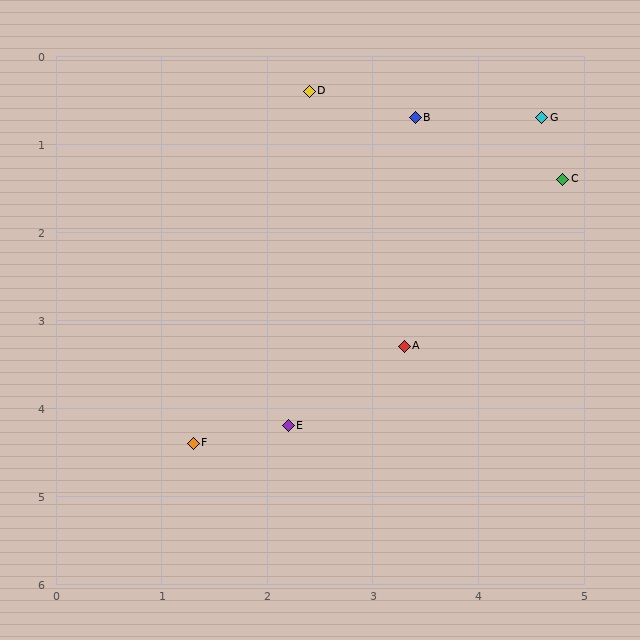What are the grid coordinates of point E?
Point E is at approximately (2.2, 4.2).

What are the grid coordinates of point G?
Point G is at approximately (4.6, 0.7).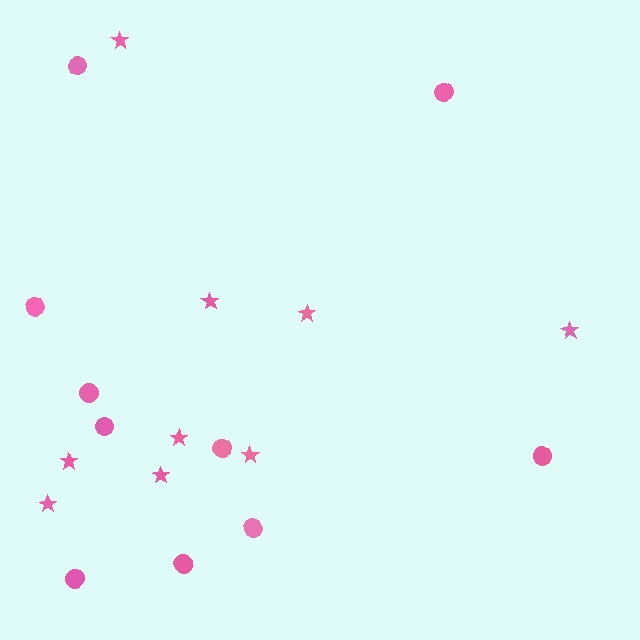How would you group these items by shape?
There are 2 groups: one group of stars (9) and one group of circles (10).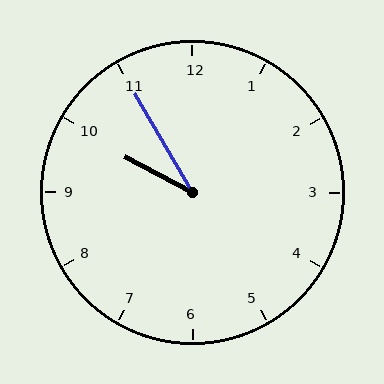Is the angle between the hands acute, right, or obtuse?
It is acute.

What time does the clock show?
9:55.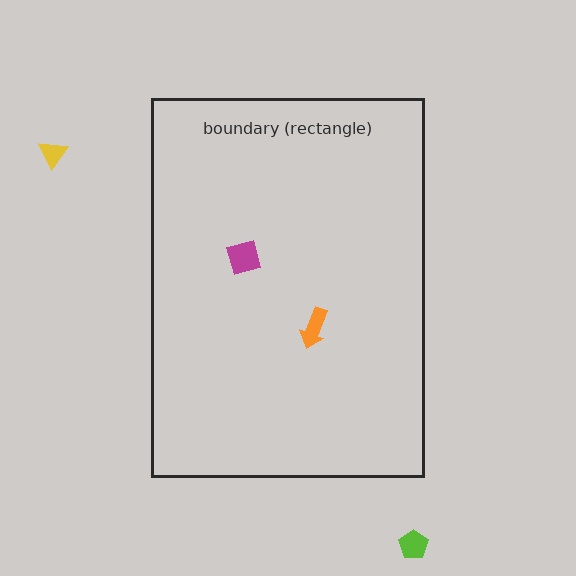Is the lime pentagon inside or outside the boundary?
Outside.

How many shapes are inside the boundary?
2 inside, 2 outside.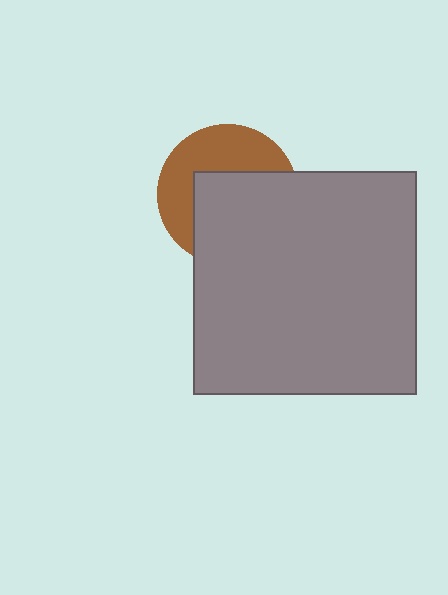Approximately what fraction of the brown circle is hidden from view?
Roughly 55% of the brown circle is hidden behind the gray square.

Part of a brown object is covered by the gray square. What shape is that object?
It is a circle.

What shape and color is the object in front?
The object in front is a gray square.